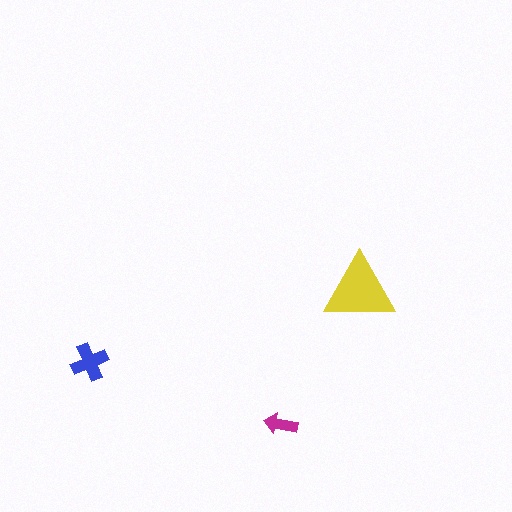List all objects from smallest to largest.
The magenta arrow, the blue cross, the yellow triangle.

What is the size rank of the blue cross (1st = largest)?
2nd.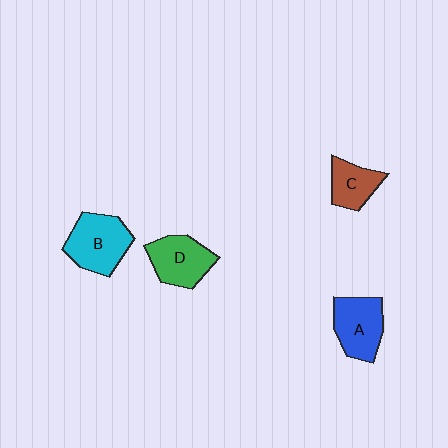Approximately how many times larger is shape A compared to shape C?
Approximately 1.4 times.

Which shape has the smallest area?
Shape C (brown).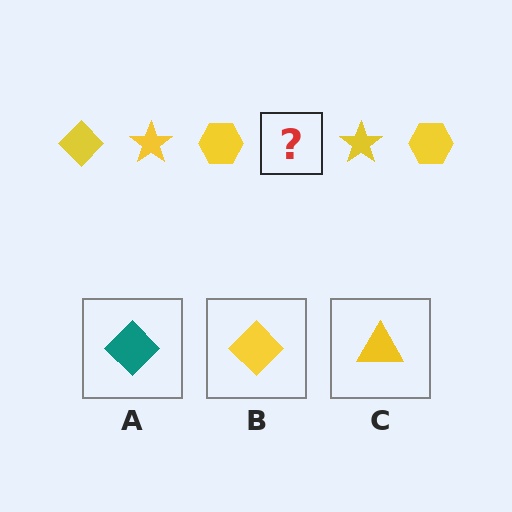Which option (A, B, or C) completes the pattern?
B.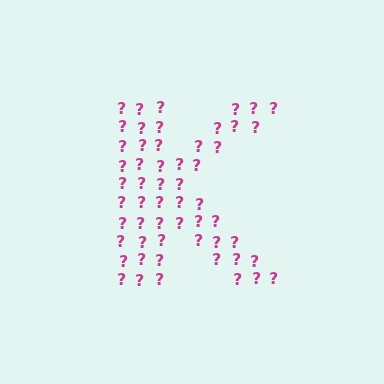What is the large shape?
The large shape is the letter K.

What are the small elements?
The small elements are question marks.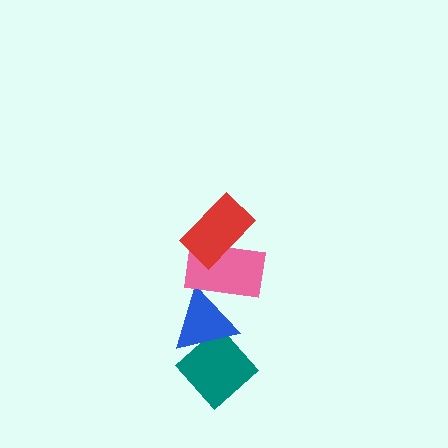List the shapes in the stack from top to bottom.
From top to bottom: the red rectangle, the pink rectangle, the blue triangle, the teal diamond.